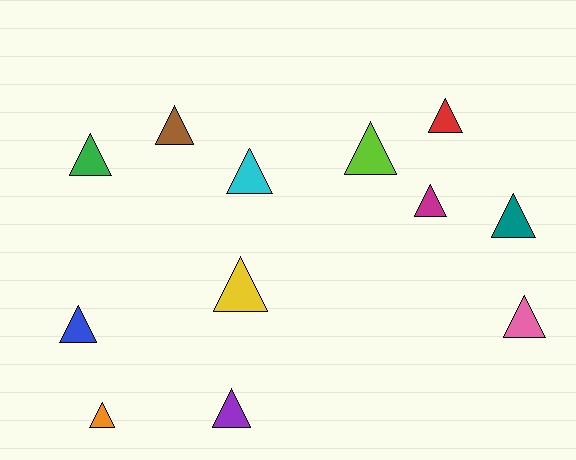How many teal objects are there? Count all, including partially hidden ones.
There is 1 teal object.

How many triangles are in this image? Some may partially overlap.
There are 12 triangles.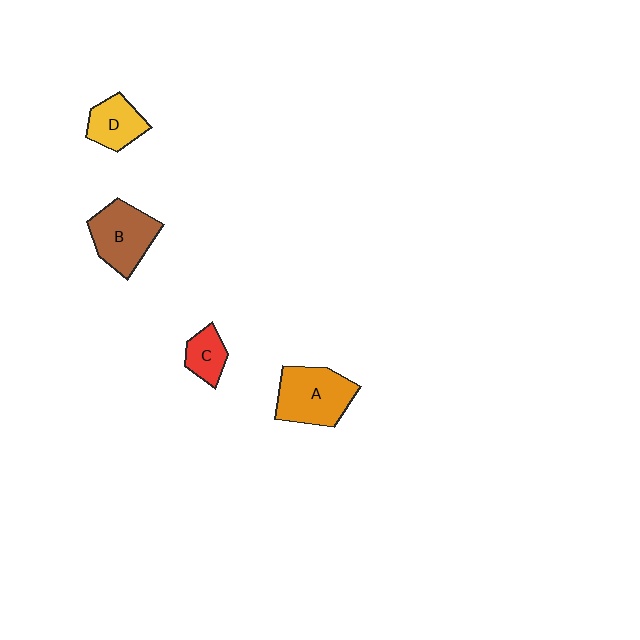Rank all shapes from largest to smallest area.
From largest to smallest: A (orange), B (brown), D (yellow), C (red).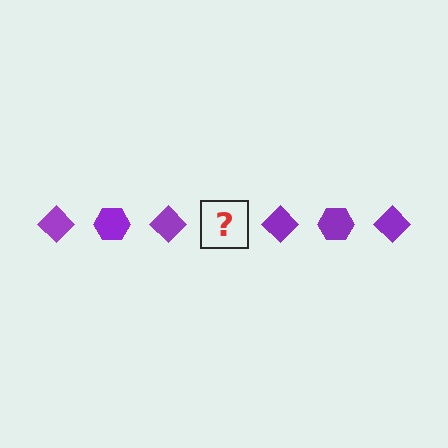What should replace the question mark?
The question mark should be replaced with a purple hexagon.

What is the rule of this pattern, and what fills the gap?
The rule is that the pattern cycles through diamond, hexagon shapes in purple. The gap should be filled with a purple hexagon.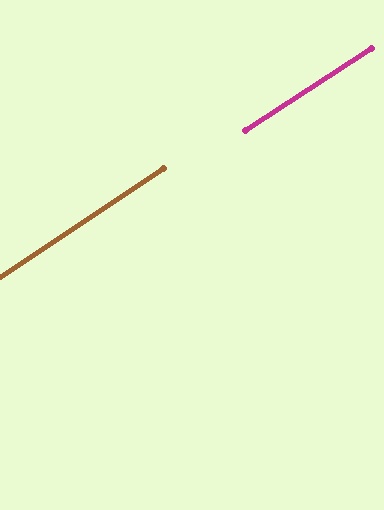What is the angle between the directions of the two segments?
Approximately 0 degrees.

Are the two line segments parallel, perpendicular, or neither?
Parallel — their directions differ by only 0.5°.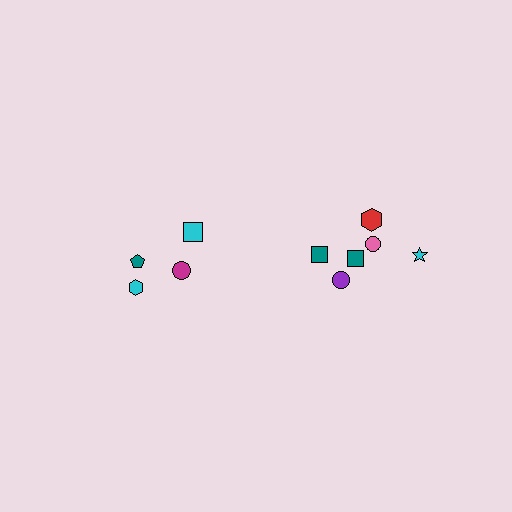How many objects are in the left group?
There are 4 objects.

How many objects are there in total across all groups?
There are 10 objects.